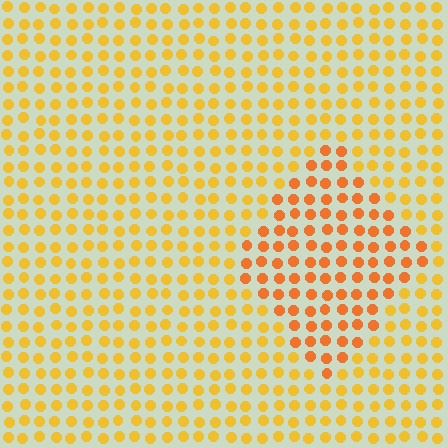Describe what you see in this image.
The image is filled with small yellow elements in a uniform arrangement. A diamond-shaped region is visible where the elements are tinted to a slightly different hue, forming a subtle color boundary.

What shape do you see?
I see a diamond.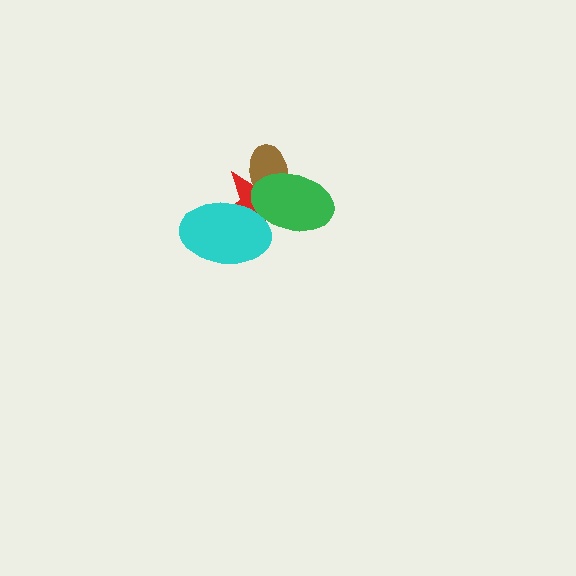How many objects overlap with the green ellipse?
3 objects overlap with the green ellipse.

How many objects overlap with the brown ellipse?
2 objects overlap with the brown ellipse.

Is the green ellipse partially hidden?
No, no other shape covers it.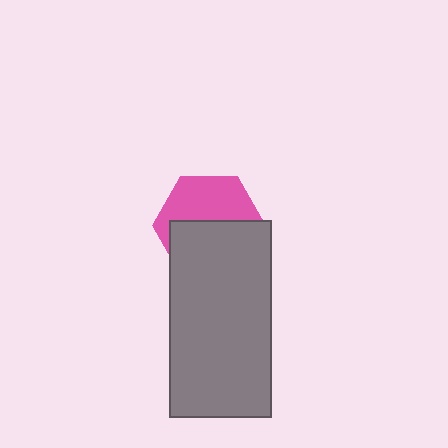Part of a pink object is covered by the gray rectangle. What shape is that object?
It is a hexagon.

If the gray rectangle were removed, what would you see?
You would see the complete pink hexagon.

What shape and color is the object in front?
The object in front is a gray rectangle.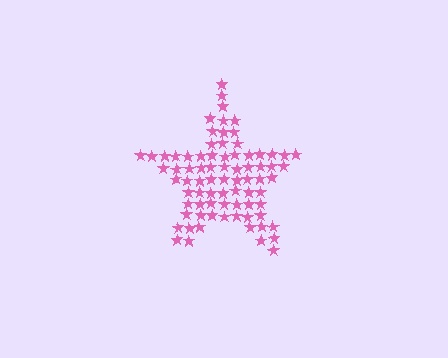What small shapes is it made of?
It is made of small stars.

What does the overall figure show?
The overall figure shows a star.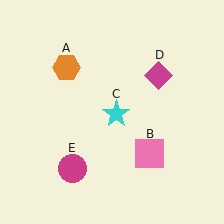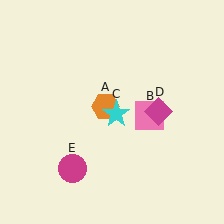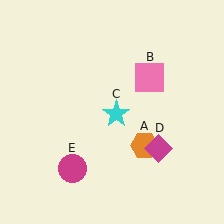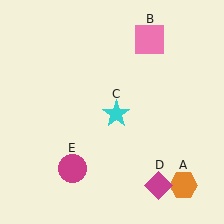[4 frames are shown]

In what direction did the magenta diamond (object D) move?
The magenta diamond (object D) moved down.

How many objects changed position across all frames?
3 objects changed position: orange hexagon (object A), pink square (object B), magenta diamond (object D).